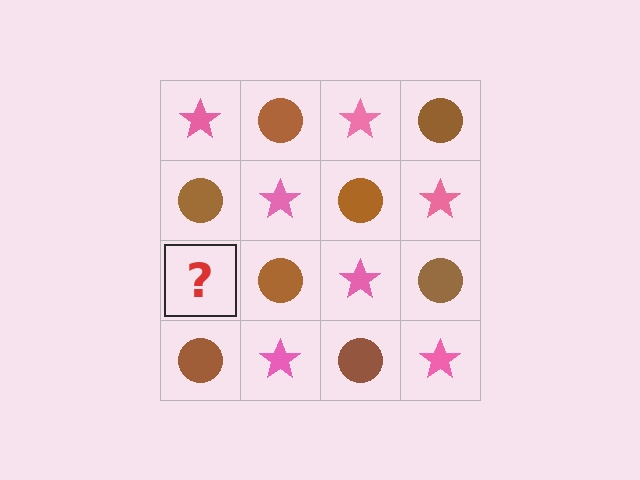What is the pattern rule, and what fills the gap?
The rule is that it alternates pink star and brown circle in a checkerboard pattern. The gap should be filled with a pink star.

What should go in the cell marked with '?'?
The missing cell should contain a pink star.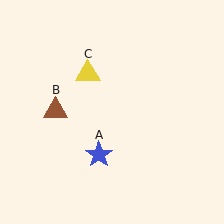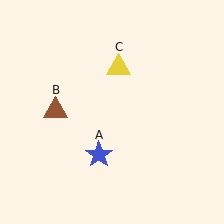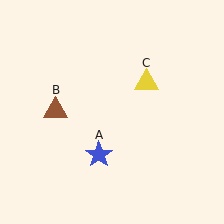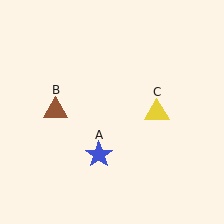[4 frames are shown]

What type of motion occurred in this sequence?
The yellow triangle (object C) rotated clockwise around the center of the scene.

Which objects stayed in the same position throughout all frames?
Blue star (object A) and brown triangle (object B) remained stationary.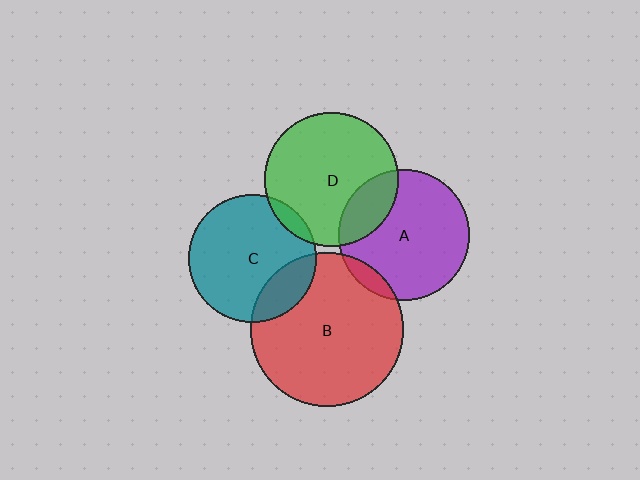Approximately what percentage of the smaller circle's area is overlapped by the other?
Approximately 20%.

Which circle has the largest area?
Circle B (red).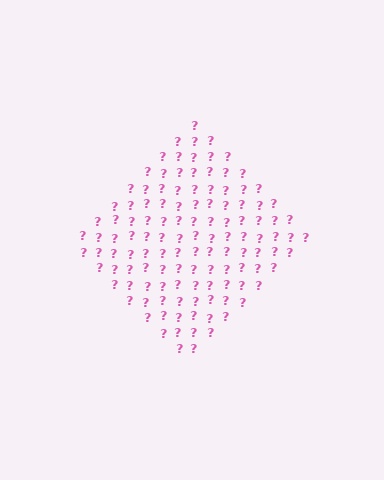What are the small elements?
The small elements are question marks.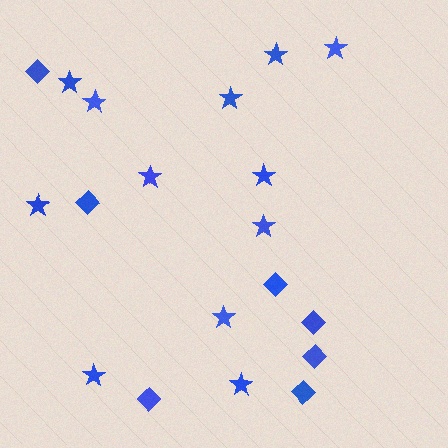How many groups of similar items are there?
There are 2 groups: one group of stars (12) and one group of diamonds (7).